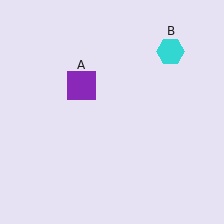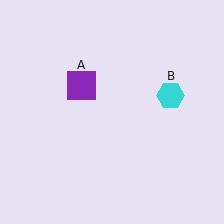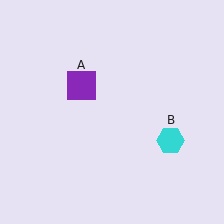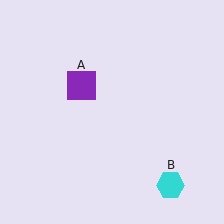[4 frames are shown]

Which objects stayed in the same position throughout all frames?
Purple square (object A) remained stationary.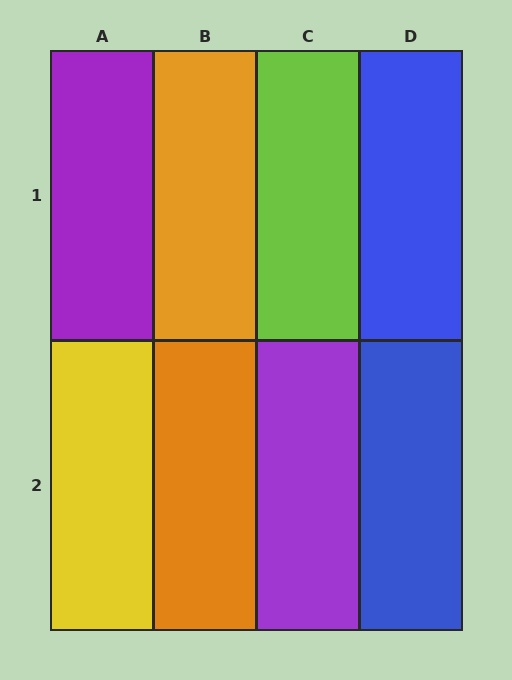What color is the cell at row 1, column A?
Purple.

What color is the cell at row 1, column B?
Orange.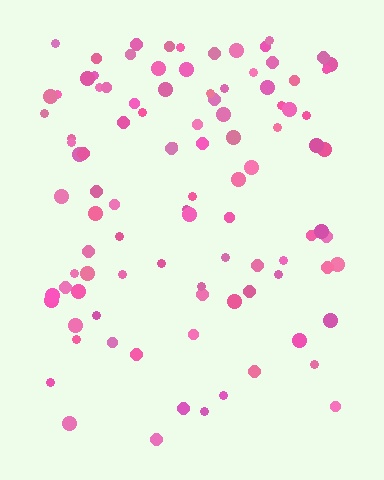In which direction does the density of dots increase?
From bottom to top, with the top side densest.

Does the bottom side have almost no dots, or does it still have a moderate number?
Still a moderate number, just noticeably fewer than the top.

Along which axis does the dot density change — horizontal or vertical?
Vertical.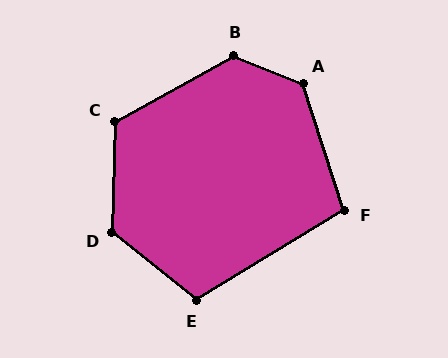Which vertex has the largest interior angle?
A, at approximately 130 degrees.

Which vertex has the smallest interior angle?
F, at approximately 104 degrees.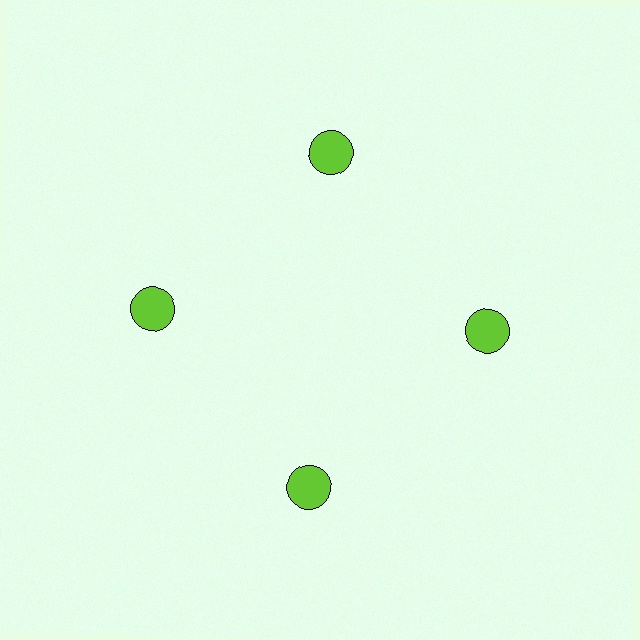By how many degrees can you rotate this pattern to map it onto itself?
The pattern maps onto itself every 90 degrees of rotation.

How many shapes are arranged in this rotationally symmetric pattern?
There are 4 shapes, arranged in 4 groups of 1.